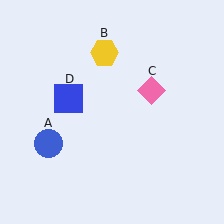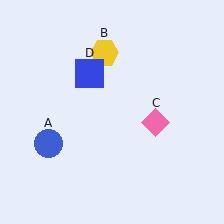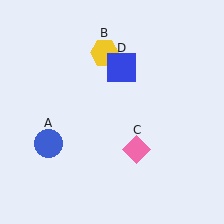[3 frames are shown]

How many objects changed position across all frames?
2 objects changed position: pink diamond (object C), blue square (object D).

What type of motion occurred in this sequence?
The pink diamond (object C), blue square (object D) rotated clockwise around the center of the scene.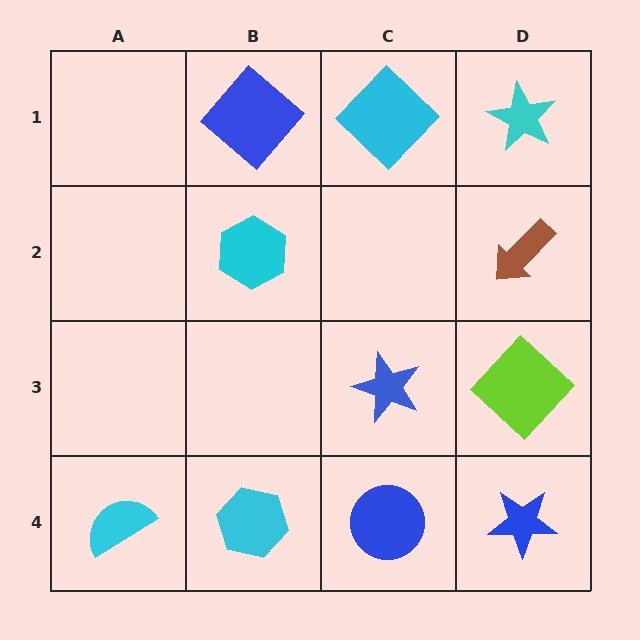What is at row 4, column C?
A blue circle.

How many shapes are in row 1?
3 shapes.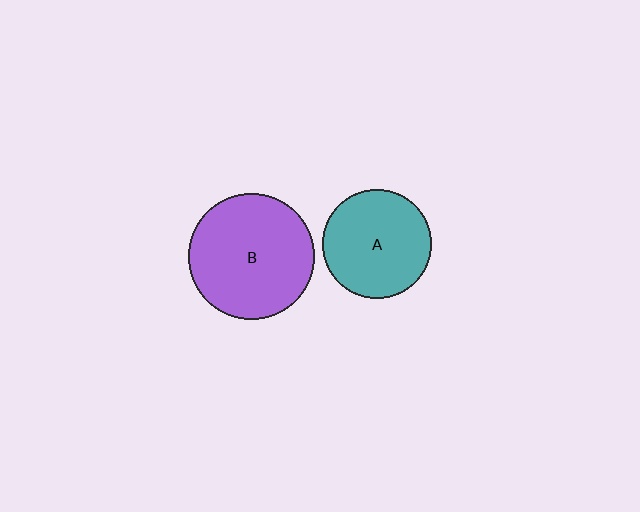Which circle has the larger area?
Circle B (purple).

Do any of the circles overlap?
No, none of the circles overlap.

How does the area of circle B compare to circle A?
Approximately 1.3 times.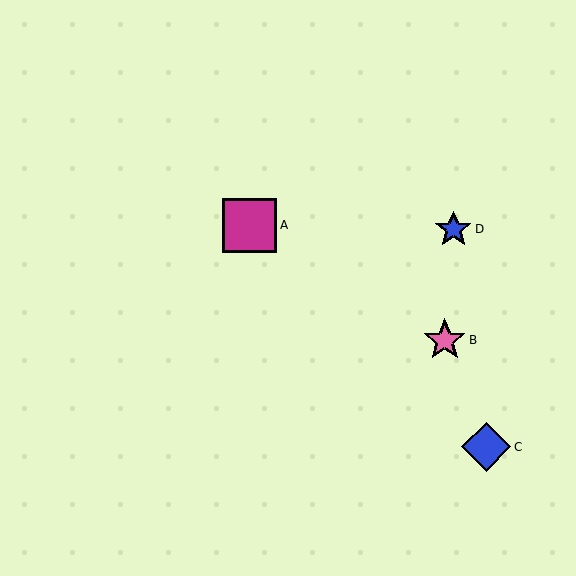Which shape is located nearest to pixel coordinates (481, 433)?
The blue diamond (labeled C) at (486, 447) is nearest to that location.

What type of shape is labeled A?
Shape A is a magenta square.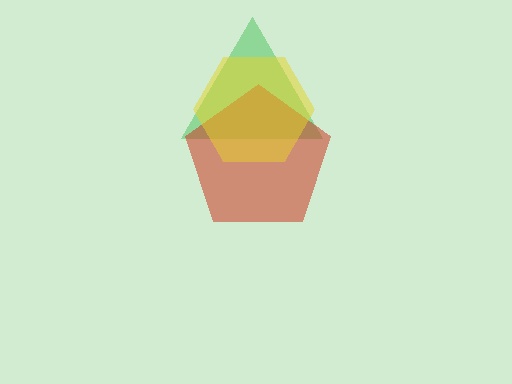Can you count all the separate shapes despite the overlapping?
Yes, there are 3 separate shapes.